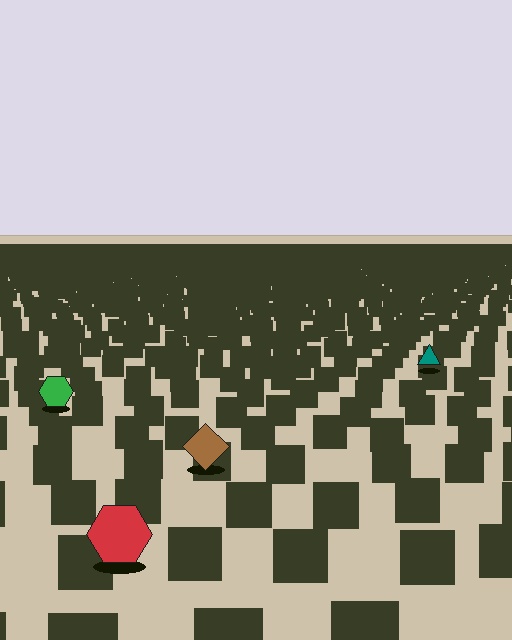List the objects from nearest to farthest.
From nearest to farthest: the red hexagon, the brown diamond, the green hexagon, the teal triangle.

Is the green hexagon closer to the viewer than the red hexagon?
No. The red hexagon is closer — you can tell from the texture gradient: the ground texture is coarser near it.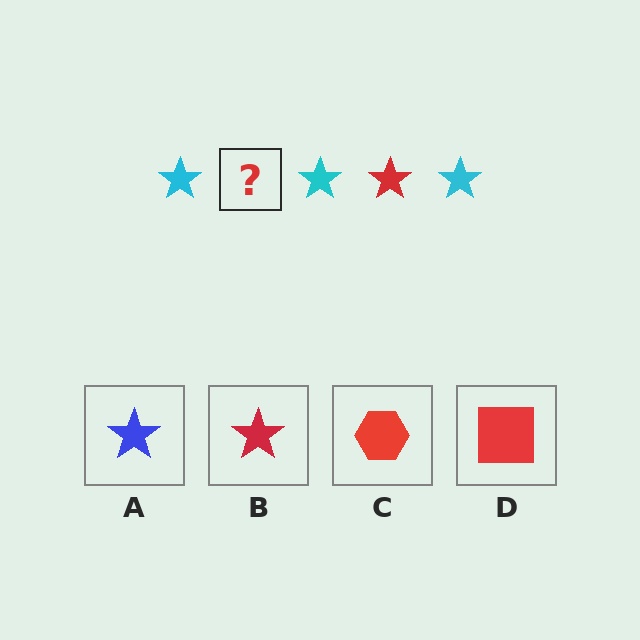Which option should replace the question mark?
Option B.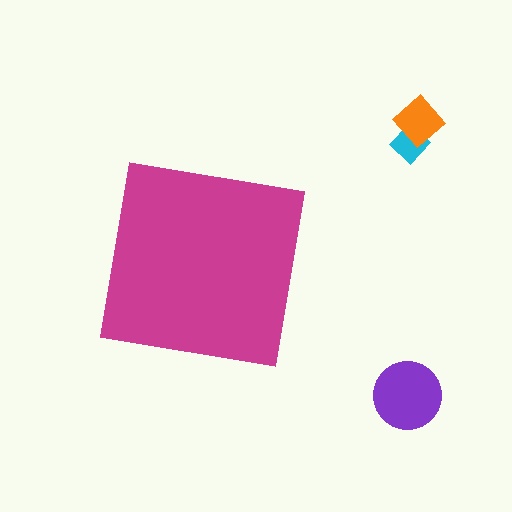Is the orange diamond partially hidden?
No, the orange diamond is fully visible.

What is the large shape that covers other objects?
A magenta square.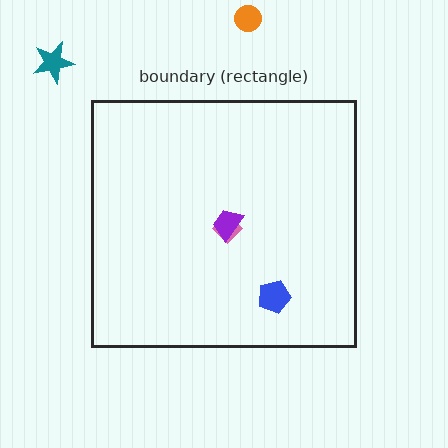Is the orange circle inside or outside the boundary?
Outside.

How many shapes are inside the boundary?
3 inside, 2 outside.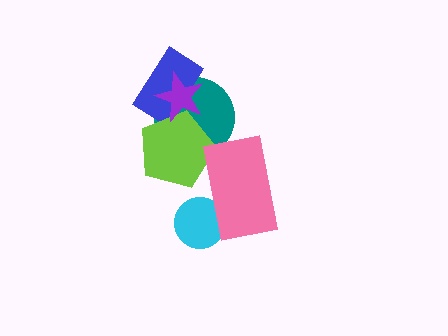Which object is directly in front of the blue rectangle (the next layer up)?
The lime pentagon is directly in front of the blue rectangle.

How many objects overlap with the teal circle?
3 objects overlap with the teal circle.